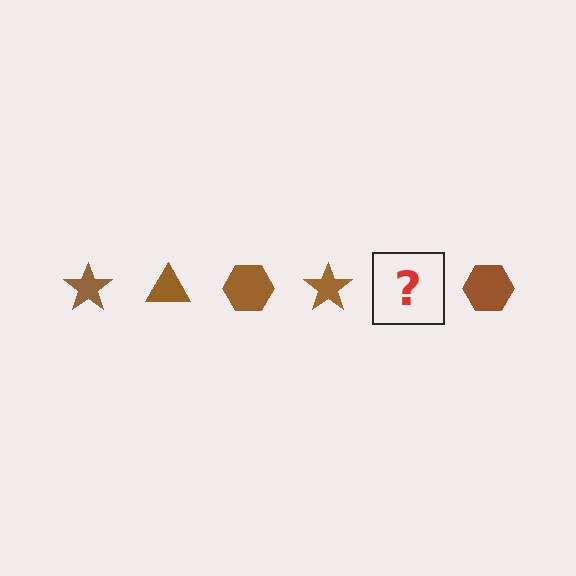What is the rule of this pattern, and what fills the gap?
The rule is that the pattern cycles through star, triangle, hexagon shapes in brown. The gap should be filled with a brown triangle.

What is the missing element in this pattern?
The missing element is a brown triangle.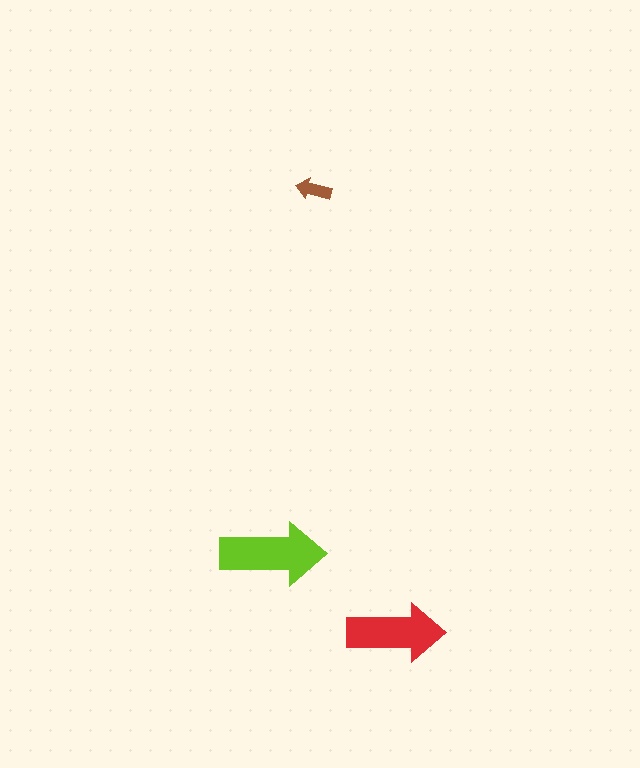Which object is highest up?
The brown arrow is topmost.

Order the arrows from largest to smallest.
the lime one, the red one, the brown one.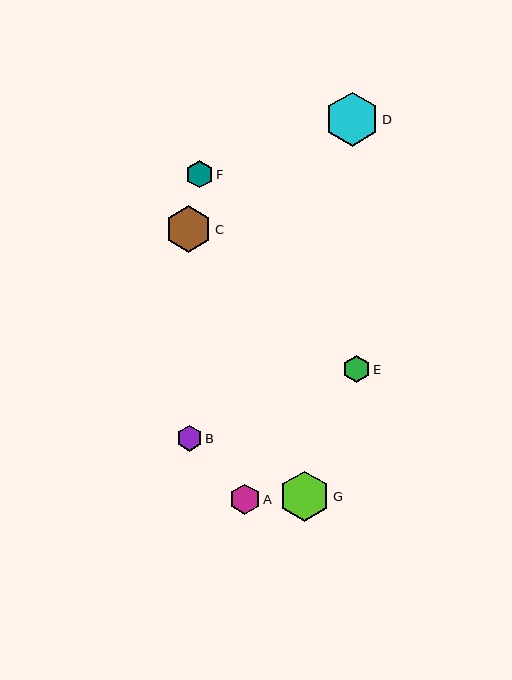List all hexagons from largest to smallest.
From largest to smallest: D, G, C, A, F, E, B.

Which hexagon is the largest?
Hexagon D is the largest with a size of approximately 54 pixels.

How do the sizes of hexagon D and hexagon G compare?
Hexagon D and hexagon G are approximately the same size.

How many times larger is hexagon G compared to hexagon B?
Hexagon G is approximately 2.0 times the size of hexagon B.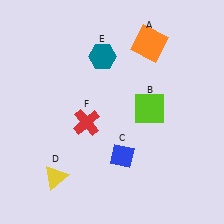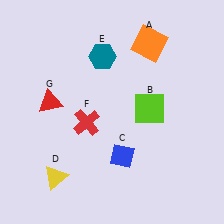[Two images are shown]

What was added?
A red triangle (G) was added in Image 2.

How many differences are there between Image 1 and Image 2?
There is 1 difference between the two images.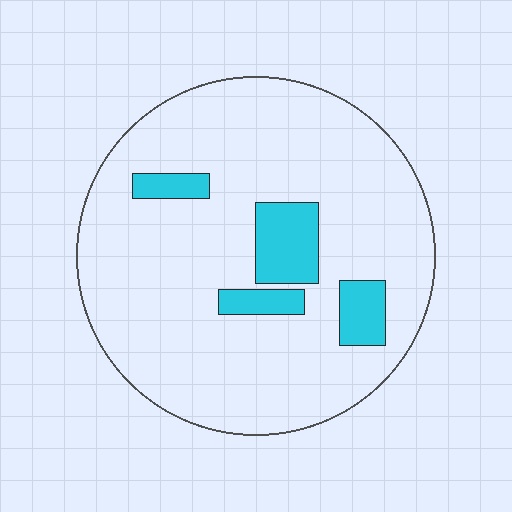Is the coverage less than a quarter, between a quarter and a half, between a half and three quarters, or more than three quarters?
Less than a quarter.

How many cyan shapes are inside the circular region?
4.